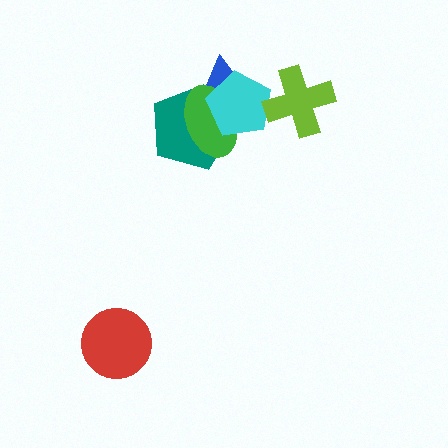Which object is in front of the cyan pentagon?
The lime cross is in front of the cyan pentagon.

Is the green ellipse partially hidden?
Yes, it is partially covered by another shape.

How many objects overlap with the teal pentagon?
3 objects overlap with the teal pentagon.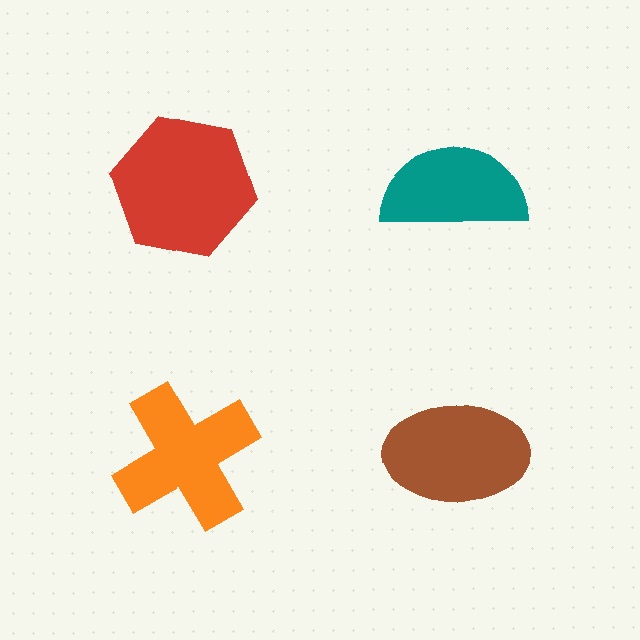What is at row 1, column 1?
A red hexagon.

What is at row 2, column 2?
A brown ellipse.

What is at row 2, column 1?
An orange cross.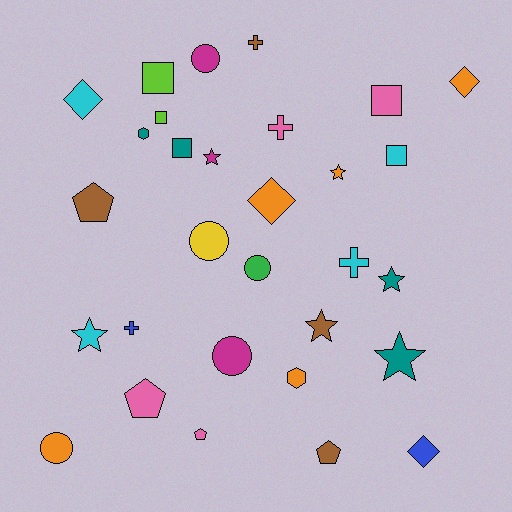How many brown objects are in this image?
There are 4 brown objects.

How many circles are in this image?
There are 5 circles.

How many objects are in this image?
There are 30 objects.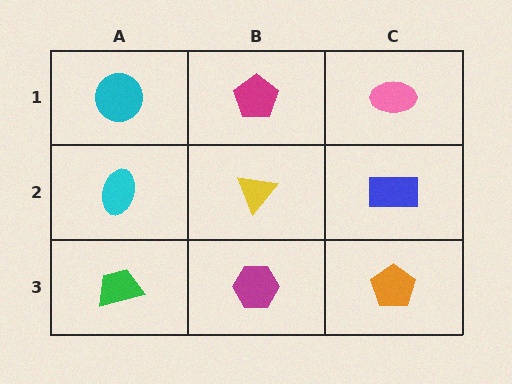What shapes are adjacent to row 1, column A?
A cyan ellipse (row 2, column A), a magenta pentagon (row 1, column B).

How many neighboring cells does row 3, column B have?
3.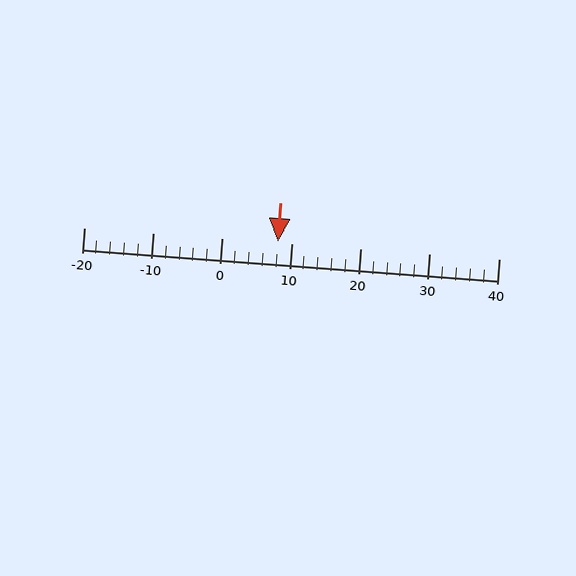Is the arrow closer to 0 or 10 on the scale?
The arrow is closer to 10.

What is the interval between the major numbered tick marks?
The major tick marks are spaced 10 units apart.